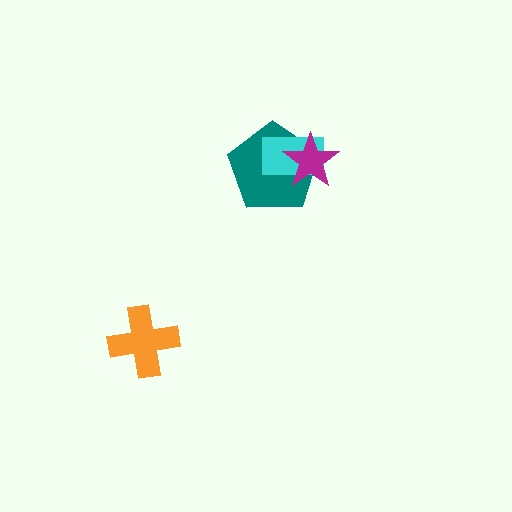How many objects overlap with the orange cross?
0 objects overlap with the orange cross.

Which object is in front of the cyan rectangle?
The magenta star is in front of the cyan rectangle.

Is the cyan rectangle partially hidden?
Yes, it is partially covered by another shape.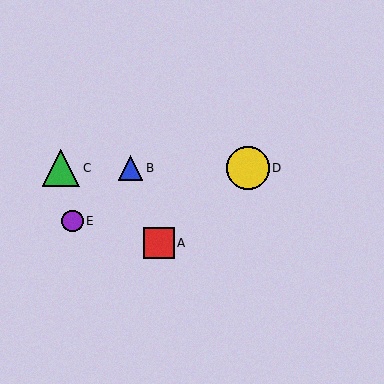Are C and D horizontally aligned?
Yes, both are at y≈168.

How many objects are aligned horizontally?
3 objects (B, C, D) are aligned horizontally.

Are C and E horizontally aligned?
No, C is at y≈168 and E is at y≈221.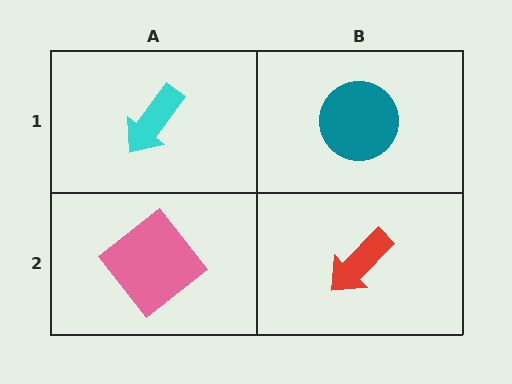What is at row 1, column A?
A cyan arrow.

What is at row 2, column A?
A pink diamond.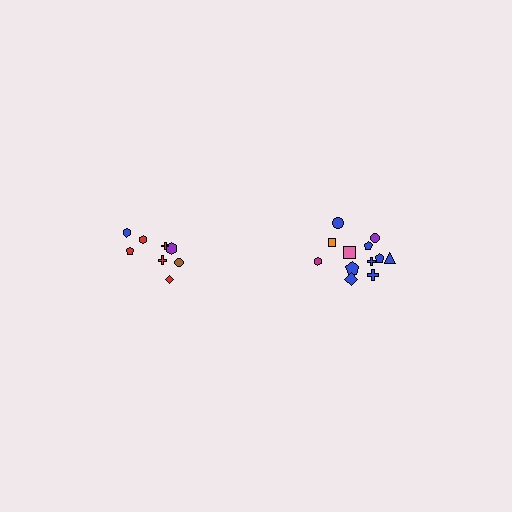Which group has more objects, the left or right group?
The right group.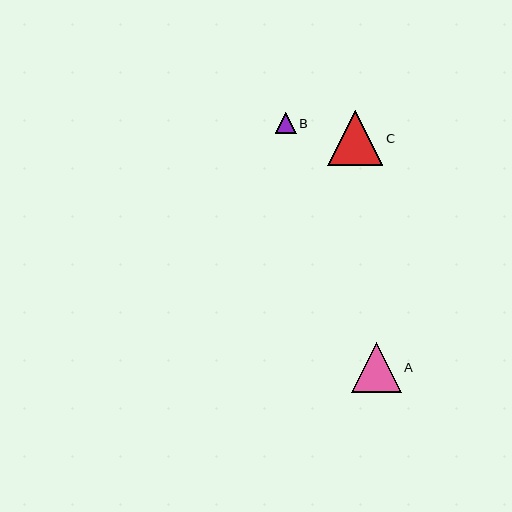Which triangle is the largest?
Triangle C is the largest with a size of approximately 55 pixels.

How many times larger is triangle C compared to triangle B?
Triangle C is approximately 2.7 times the size of triangle B.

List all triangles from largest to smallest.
From largest to smallest: C, A, B.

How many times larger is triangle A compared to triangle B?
Triangle A is approximately 2.5 times the size of triangle B.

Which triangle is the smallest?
Triangle B is the smallest with a size of approximately 20 pixels.